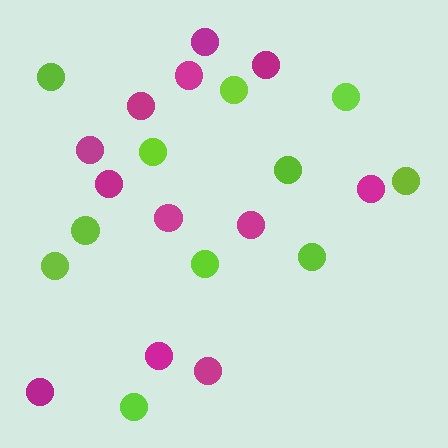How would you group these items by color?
There are 2 groups: one group of magenta circles (12) and one group of lime circles (11).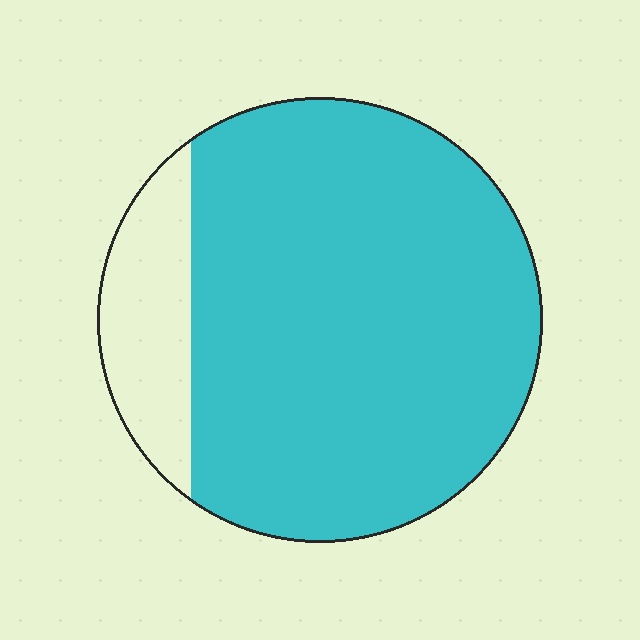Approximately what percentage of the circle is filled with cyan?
Approximately 85%.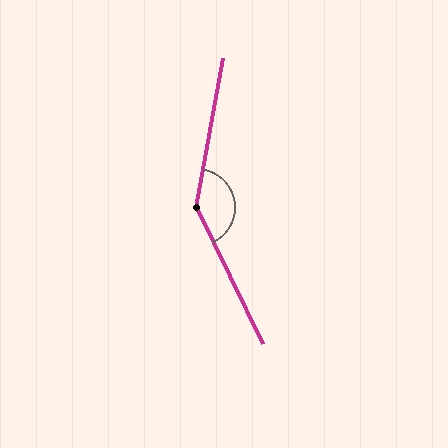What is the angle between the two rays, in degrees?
Approximately 144 degrees.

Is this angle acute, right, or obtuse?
It is obtuse.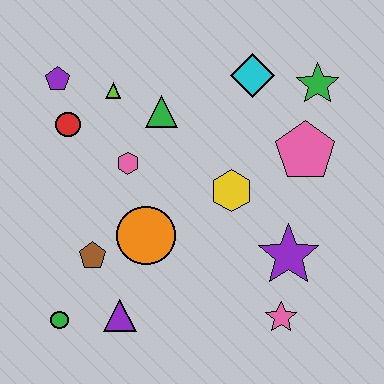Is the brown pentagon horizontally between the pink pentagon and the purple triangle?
No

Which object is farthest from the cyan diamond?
The green circle is farthest from the cyan diamond.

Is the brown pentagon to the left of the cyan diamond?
Yes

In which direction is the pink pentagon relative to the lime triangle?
The pink pentagon is to the right of the lime triangle.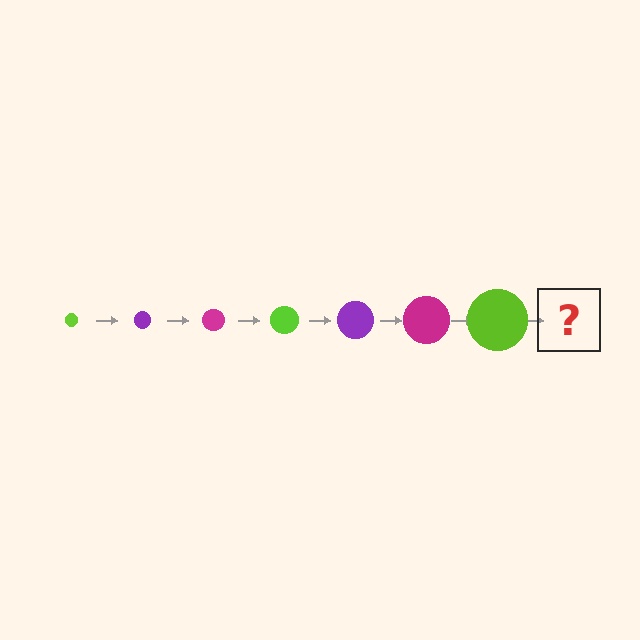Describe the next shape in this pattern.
It should be a purple circle, larger than the previous one.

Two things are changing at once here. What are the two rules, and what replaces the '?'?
The two rules are that the circle grows larger each step and the color cycles through lime, purple, and magenta. The '?' should be a purple circle, larger than the previous one.